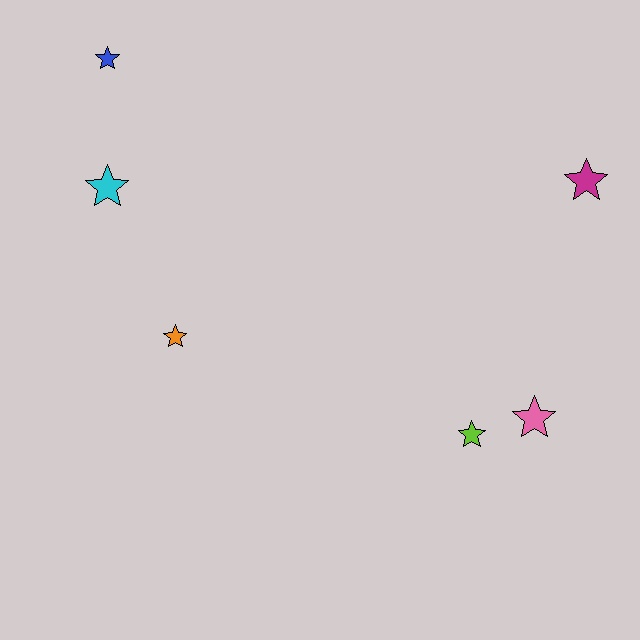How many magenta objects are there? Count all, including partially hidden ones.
There is 1 magenta object.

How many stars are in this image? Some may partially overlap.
There are 6 stars.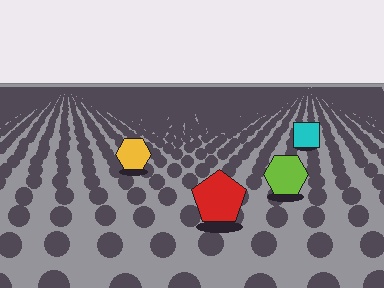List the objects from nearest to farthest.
From nearest to farthest: the red pentagon, the lime hexagon, the yellow hexagon, the cyan square.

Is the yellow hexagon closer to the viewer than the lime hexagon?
No. The lime hexagon is closer — you can tell from the texture gradient: the ground texture is coarser near it.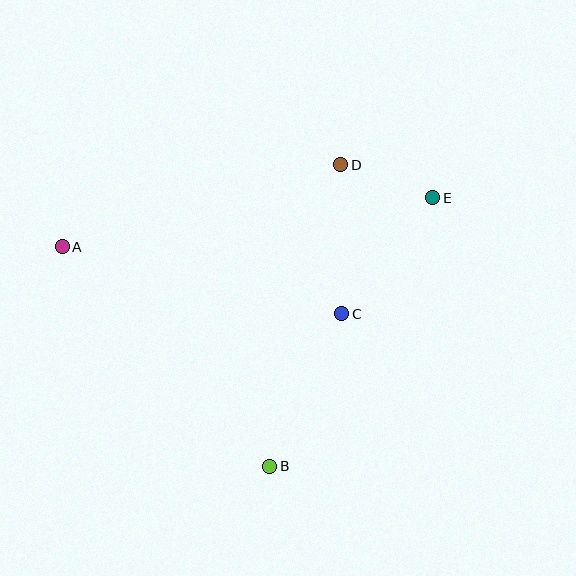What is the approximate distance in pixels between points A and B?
The distance between A and B is approximately 302 pixels.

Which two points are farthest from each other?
Points A and E are farthest from each other.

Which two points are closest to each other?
Points D and E are closest to each other.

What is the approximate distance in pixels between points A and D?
The distance between A and D is approximately 291 pixels.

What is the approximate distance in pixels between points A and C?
The distance between A and C is approximately 287 pixels.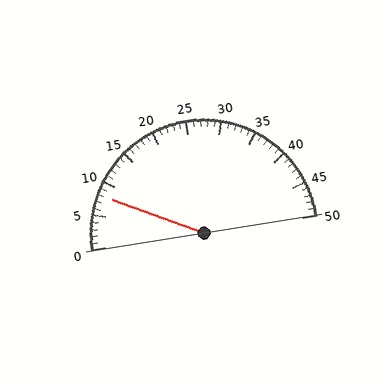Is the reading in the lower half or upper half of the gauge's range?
The reading is in the lower half of the range (0 to 50).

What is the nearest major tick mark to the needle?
The nearest major tick mark is 10.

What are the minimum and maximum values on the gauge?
The gauge ranges from 0 to 50.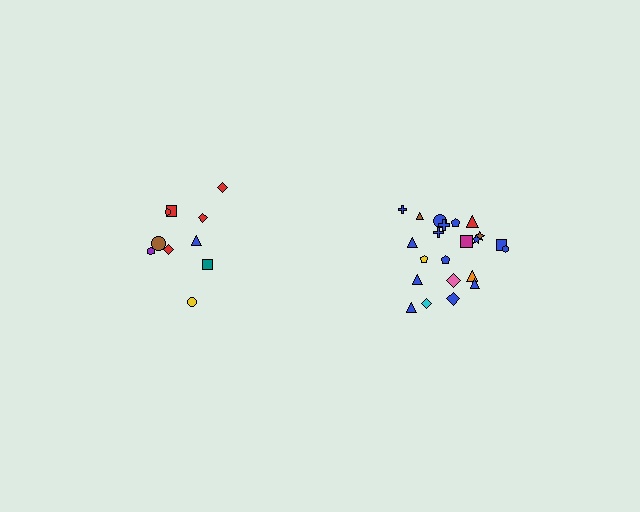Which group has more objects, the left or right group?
The right group.